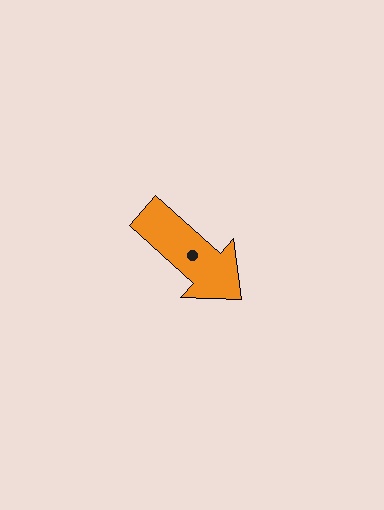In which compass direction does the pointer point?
Southeast.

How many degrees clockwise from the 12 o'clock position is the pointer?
Approximately 132 degrees.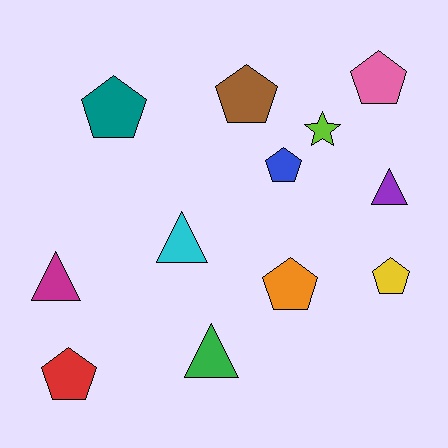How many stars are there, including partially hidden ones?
There is 1 star.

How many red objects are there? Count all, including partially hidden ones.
There is 1 red object.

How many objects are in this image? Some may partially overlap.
There are 12 objects.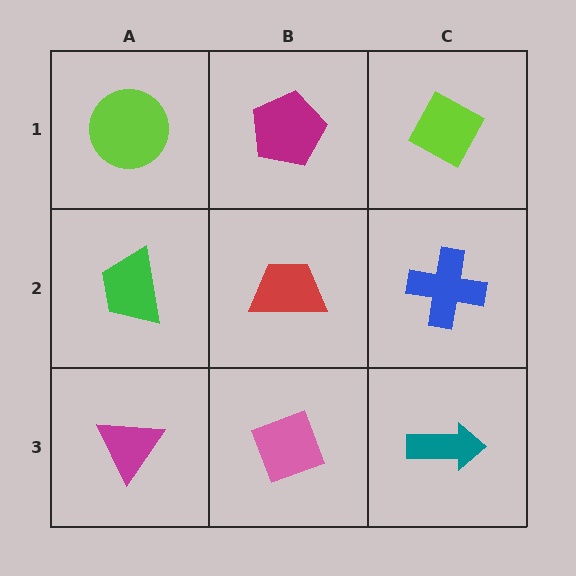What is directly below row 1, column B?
A red trapezoid.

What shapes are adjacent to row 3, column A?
A green trapezoid (row 2, column A), a pink diamond (row 3, column B).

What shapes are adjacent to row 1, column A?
A green trapezoid (row 2, column A), a magenta pentagon (row 1, column B).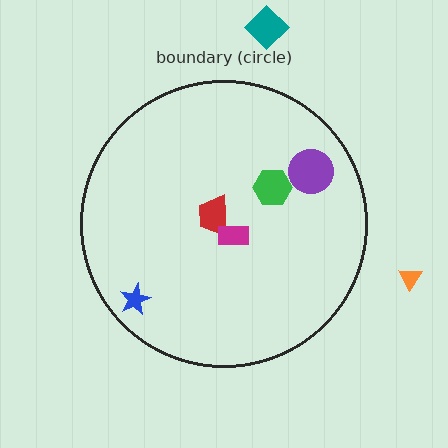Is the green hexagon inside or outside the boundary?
Inside.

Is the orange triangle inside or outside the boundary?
Outside.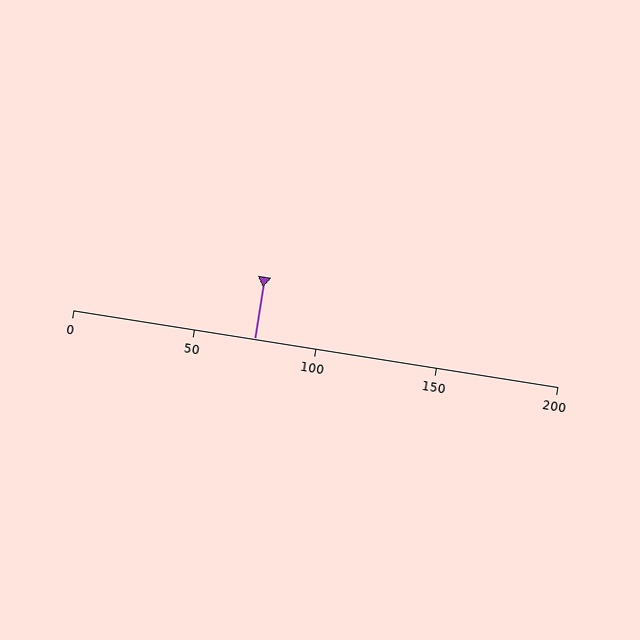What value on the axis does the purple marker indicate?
The marker indicates approximately 75.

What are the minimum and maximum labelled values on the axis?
The axis runs from 0 to 200.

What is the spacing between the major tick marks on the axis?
The major ticks are spaced 50 apart.